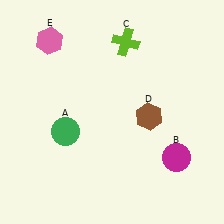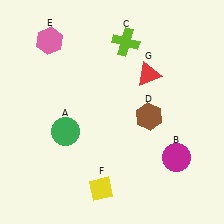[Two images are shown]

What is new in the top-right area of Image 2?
A red triangle (G) was added in the top-right area of Image 2.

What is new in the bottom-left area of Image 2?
A yellow diamond (F) was added in the bottom-left area of Image 2.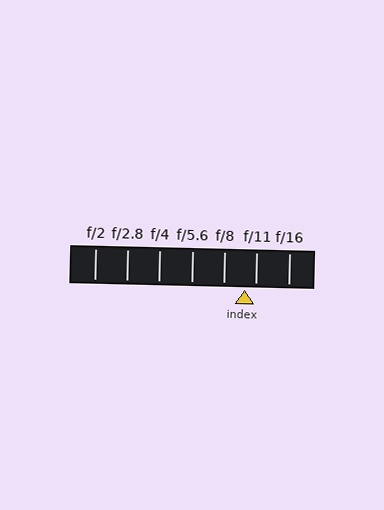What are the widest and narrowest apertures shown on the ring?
The widest aperture shown is f/2 and the narrowest is f/16.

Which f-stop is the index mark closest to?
The index mark is closest to f/11.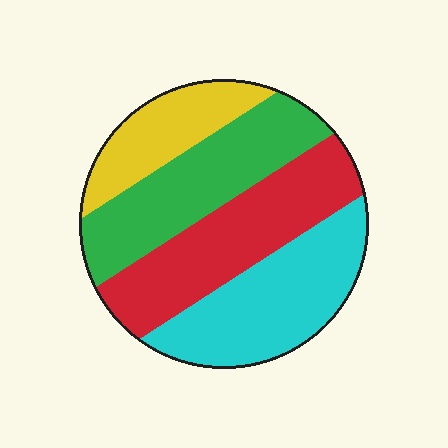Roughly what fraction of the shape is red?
Red covers 29% of the shape.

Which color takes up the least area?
Yellow, at roughly 15%.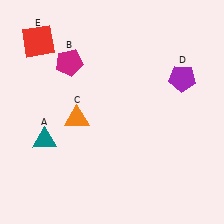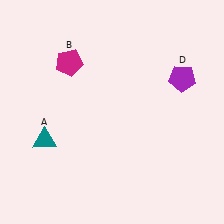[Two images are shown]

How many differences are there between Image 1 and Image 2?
There are 2 differences between the two images.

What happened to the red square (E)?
The red square (E) was removed in Image 2. It was in the top-left area of Image 1.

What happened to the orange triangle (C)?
The orange triangle (C) was removed in Image 2. It was in the bottom-left area of Image 1.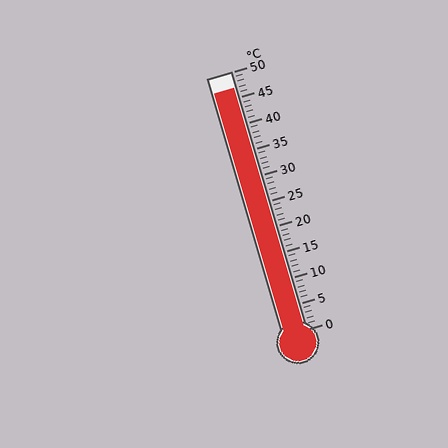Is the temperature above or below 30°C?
The temperature is above 30°C.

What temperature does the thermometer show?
The thermometer shows approximately 47°C.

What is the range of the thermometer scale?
The thermometer scale ranges from 0°C to 50°C.